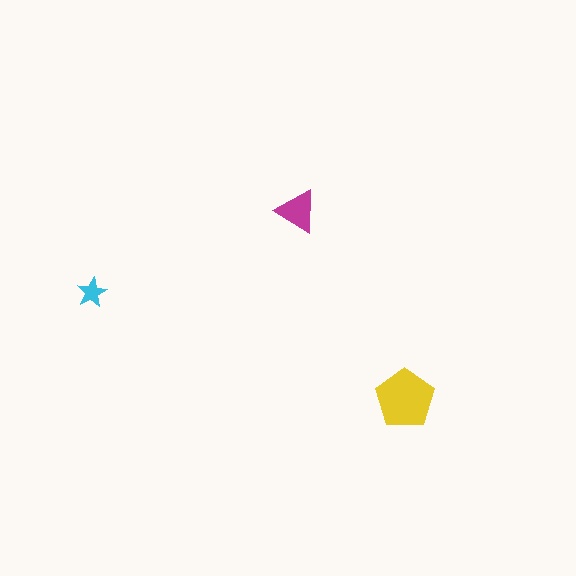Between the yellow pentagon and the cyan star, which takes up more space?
The yellow pentagon.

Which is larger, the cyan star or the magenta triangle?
The magenta triangle.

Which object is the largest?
The yellow pentagon.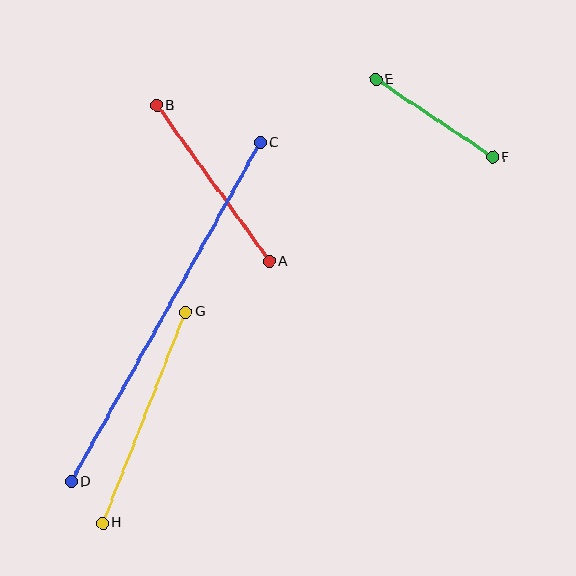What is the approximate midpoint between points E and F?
The midpoint is at approximately (434, 118) pixels.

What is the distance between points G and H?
The distance is approximately 227 pixels.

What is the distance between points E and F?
The distance is approximately 141 pixels.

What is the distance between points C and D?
The distance is approximately 388 pixels.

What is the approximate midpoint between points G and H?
The midpoint is at approximately (144, 418) pixels.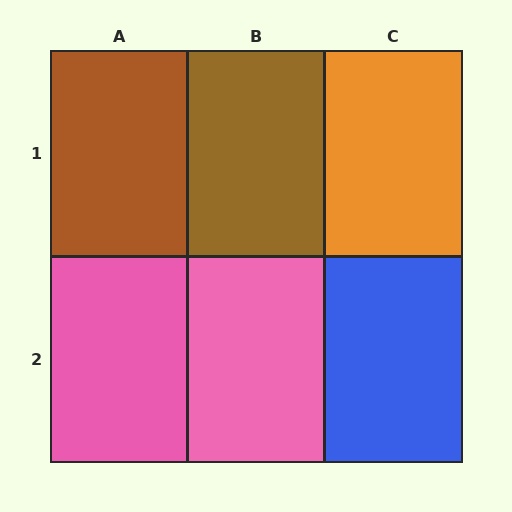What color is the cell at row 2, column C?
Blue.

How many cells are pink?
2 cells are pink.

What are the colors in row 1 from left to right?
Brown, brown, orange.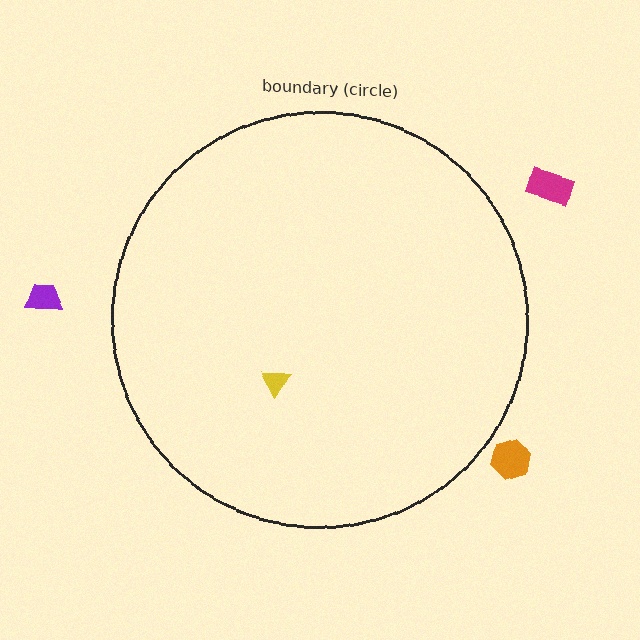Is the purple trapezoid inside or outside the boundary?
Outside.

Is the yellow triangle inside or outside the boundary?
Inside.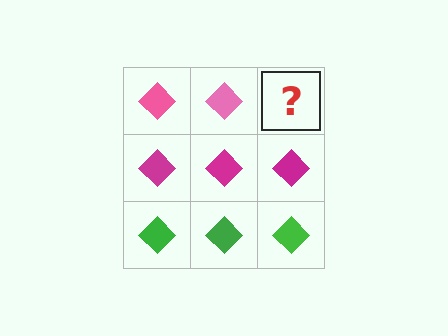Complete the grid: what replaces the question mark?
The question mark should be replaced with a pink diamond.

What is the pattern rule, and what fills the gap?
The rule is that each row has a consistent color. The gap should be filled with a pink diamond.